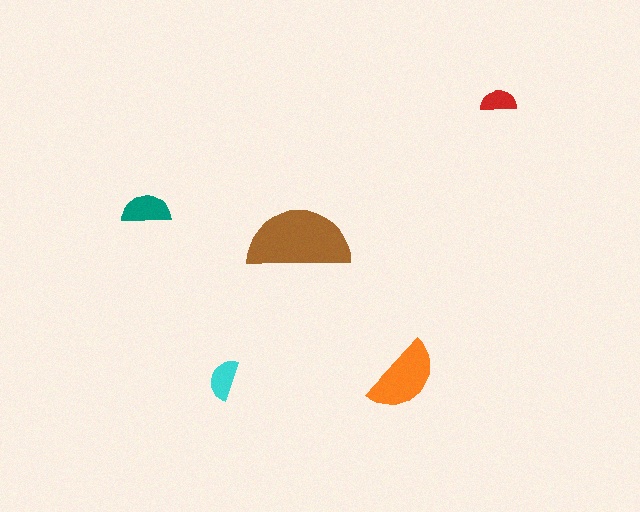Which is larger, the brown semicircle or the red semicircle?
The brown one.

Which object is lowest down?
The orange semicircle is bottommost.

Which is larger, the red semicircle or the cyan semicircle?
The cyan one.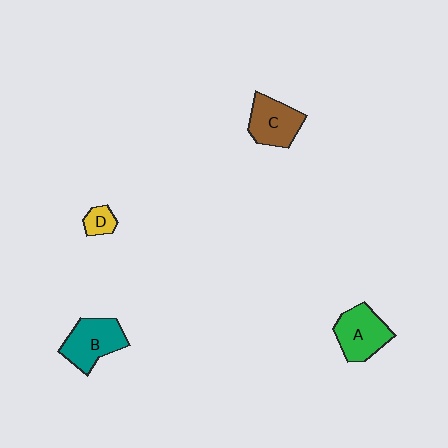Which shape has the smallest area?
Shape D (yellow).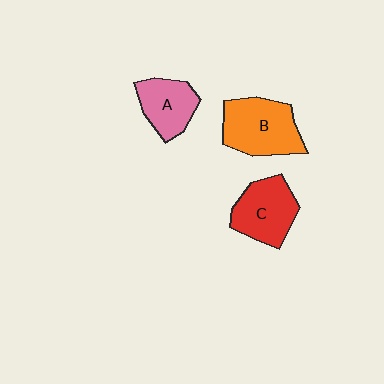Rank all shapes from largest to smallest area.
From largest to smallest: B (orange), C (red), A (pink).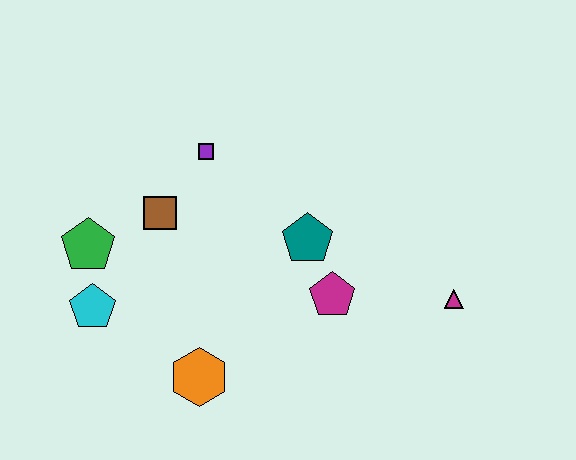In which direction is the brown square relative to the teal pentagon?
The brown square is to the left of the teal pentagon.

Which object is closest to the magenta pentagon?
The teal pentagon is closest to the magenta pentagon.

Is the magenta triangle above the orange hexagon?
Yes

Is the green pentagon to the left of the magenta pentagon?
Yes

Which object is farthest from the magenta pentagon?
The green pentagon is farthest from the magenta pentagon.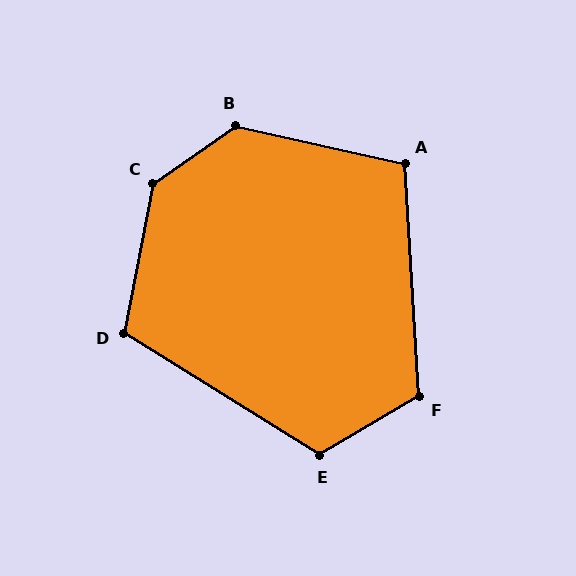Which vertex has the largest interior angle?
C, at approximately 136 degrees.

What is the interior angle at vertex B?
Approximately 132 degrees (obtuse).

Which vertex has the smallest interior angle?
A, at approximately 106 degrees.